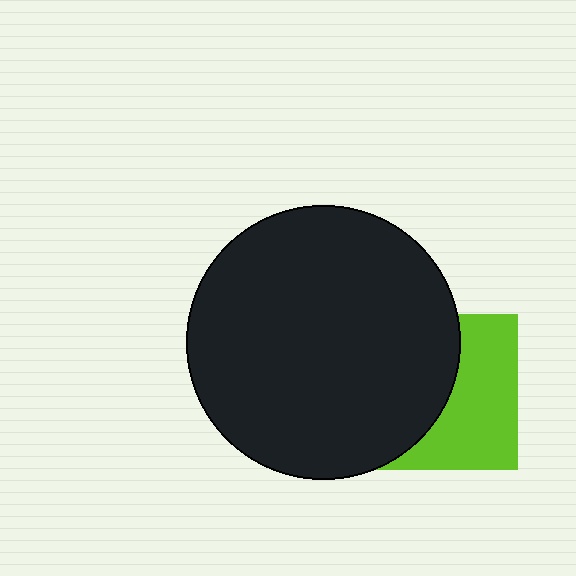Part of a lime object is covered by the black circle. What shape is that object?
It is a square.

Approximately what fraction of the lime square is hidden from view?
Roughly 51% of the lime square is hidden behind the black circle.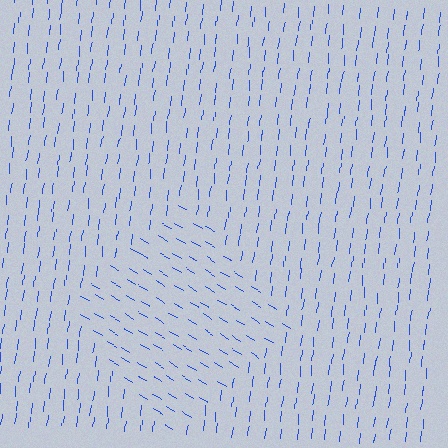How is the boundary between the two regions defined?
The boundary is defined purely by a change in line orientation (approximately 66 degrees difference). All lines are the same color and thickness.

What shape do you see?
I see a diamond.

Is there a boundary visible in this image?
Yes, there is a texture boundary formed by a change in line orientation.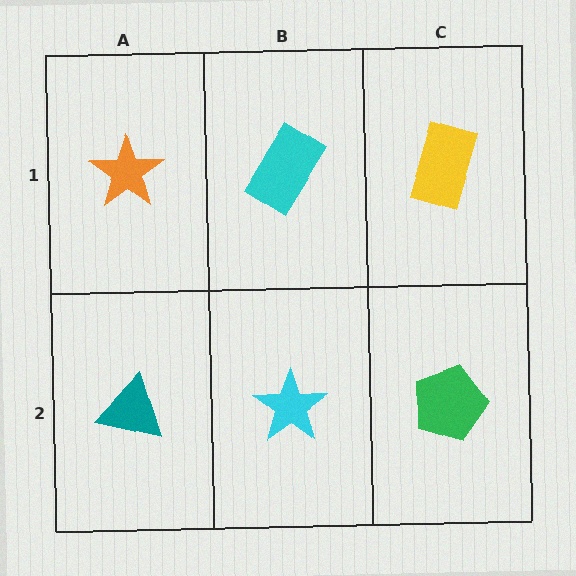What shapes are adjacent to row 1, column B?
A cyan star (row 2, column B), an orange star (row 1, column A), a yellow rectangle (row 1, column C).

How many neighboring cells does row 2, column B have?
3.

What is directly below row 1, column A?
A teal triangle.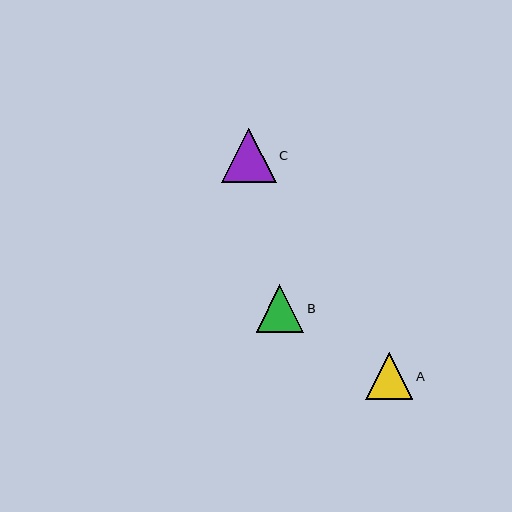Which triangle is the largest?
Triangle C is the largest with a size of approximately 54 pixels.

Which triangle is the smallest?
Triangle A is the smallest with a size of approximately 47 pixels.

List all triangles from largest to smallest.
From largest to smallest: C, B, A.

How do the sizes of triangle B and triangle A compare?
Triangle B and triangle A are approximately the same size.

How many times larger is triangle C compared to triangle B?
Triangle C is approximately 1.1 times the size of triangle B.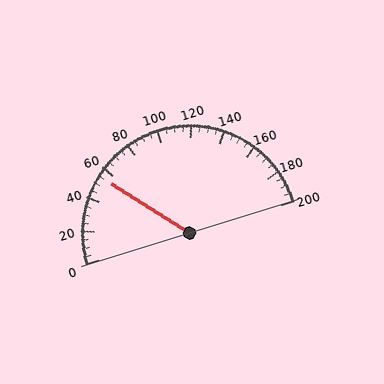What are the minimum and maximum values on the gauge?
The gauge ranges from 0 to 200.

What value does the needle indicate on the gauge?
The needle indicates approximately 55.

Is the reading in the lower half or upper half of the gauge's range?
The reading is in the lower half of the range (0 to 200).